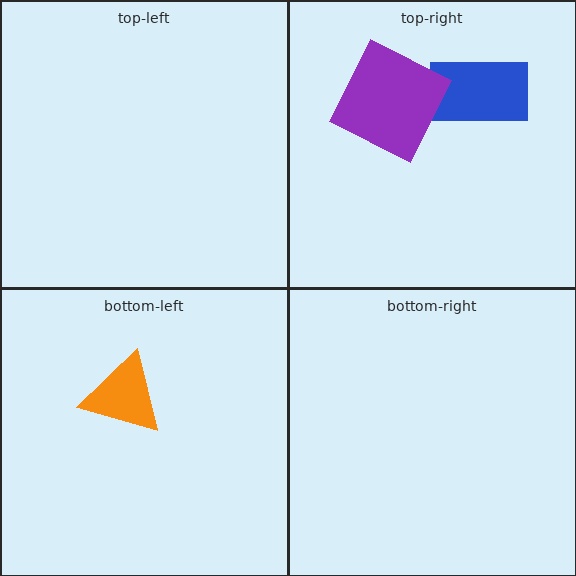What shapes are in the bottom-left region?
The orange triangle.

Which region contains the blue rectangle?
The top-right region.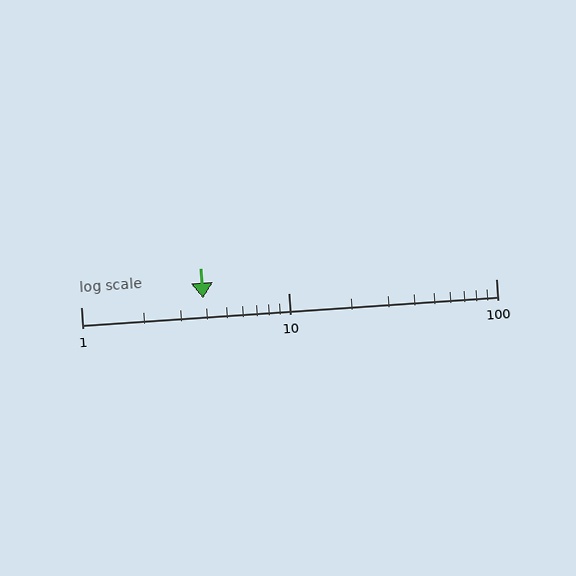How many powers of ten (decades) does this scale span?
The scale spans 2 decades, from 1 to 100.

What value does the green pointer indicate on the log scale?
The pointer indicates approximately 3.9.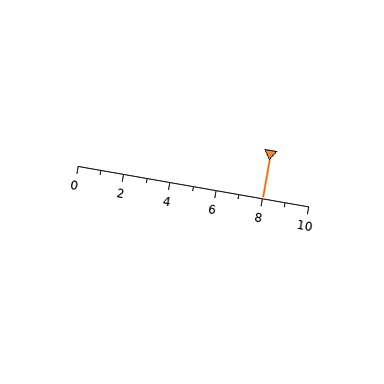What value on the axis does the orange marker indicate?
The marker indicates approximately 8.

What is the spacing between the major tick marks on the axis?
The major ticks are spaced 2 apart.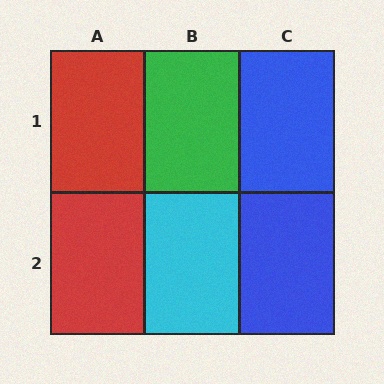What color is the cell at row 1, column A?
Red.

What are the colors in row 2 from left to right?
Red, cyan, blue.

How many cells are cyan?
1 cell is cyan.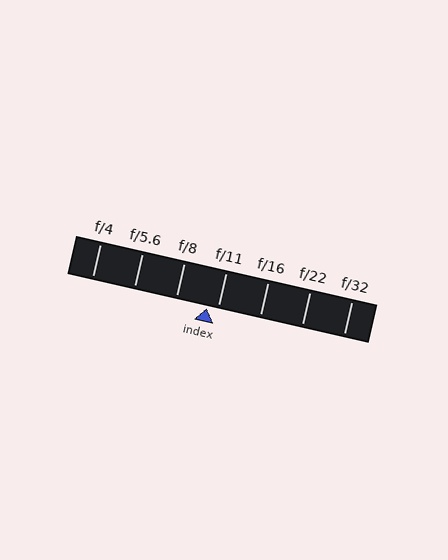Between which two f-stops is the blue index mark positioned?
The index mark is between f/8 and f/11.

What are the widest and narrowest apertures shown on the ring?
The widest aperture shown is f/4 and the narrowest is f/32.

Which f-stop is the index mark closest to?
The index mark is closest to f/11.